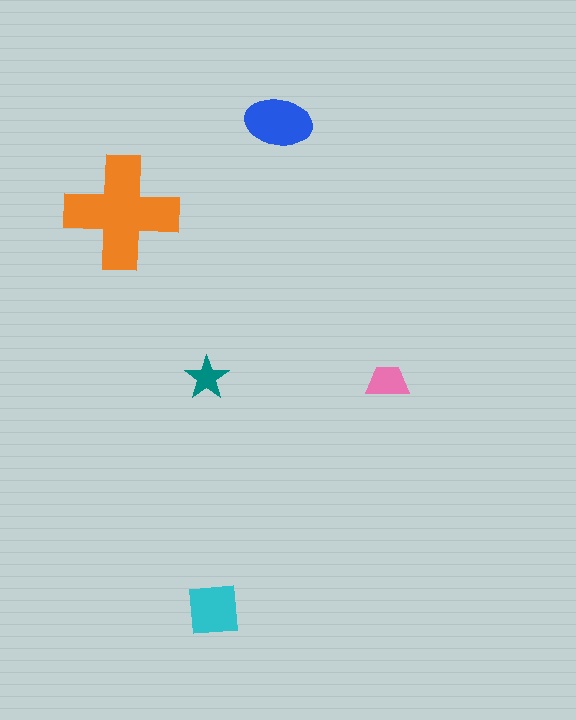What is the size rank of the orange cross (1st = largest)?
1st.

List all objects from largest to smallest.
The orange cross, the blue ellipse, the cyan square, the pink trapezoid, the teal star.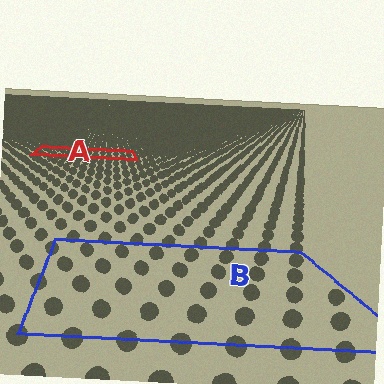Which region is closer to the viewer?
Region B is closer. The texture elements there are larger and more spread out.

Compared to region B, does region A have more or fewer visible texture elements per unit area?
Region A has more texture elements per unit area — they are packed more densely because it is farther away.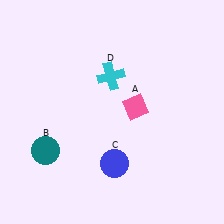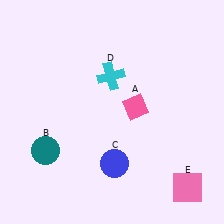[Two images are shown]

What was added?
A pink square (E) was added in Image 2.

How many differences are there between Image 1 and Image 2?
There is 1 difference between the two images.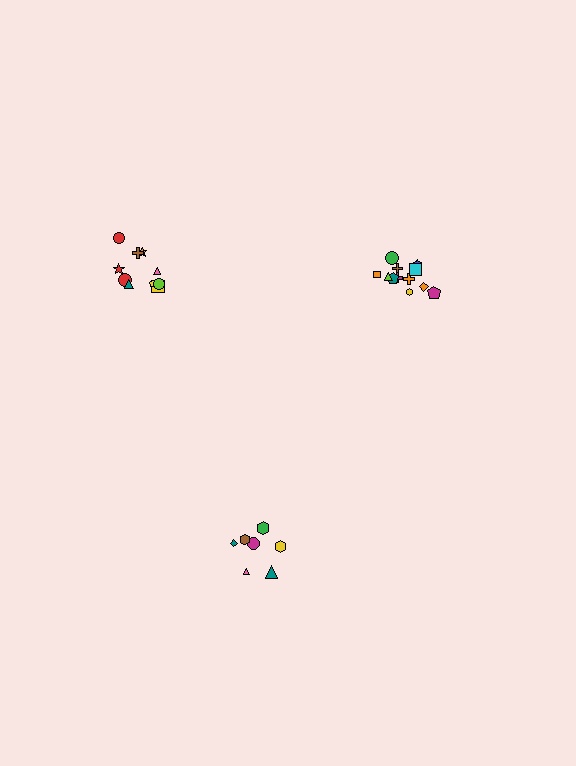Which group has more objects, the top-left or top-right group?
The top-right group.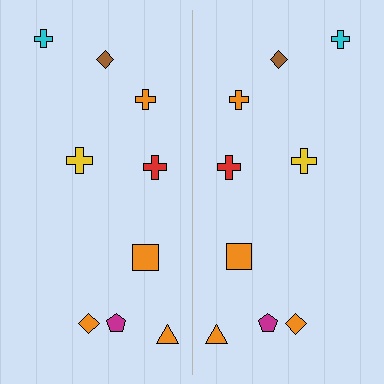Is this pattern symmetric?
Yes, this pattern has bilateral (reflection) symmetry.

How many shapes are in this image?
There are 18 shapes in this image.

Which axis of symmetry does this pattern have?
The pattern has a vertical axis of symmetry running through the center of the image.